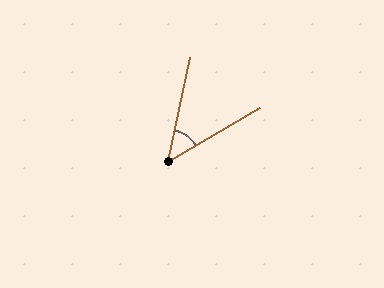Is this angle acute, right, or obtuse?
It is acute.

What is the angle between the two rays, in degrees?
Approximately 47 degrees.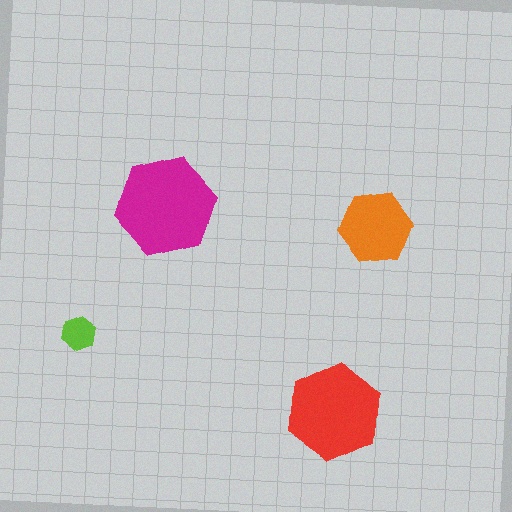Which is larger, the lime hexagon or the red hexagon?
The red one.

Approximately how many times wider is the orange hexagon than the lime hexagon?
About 2 times wider.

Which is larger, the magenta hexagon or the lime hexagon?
The magenta one.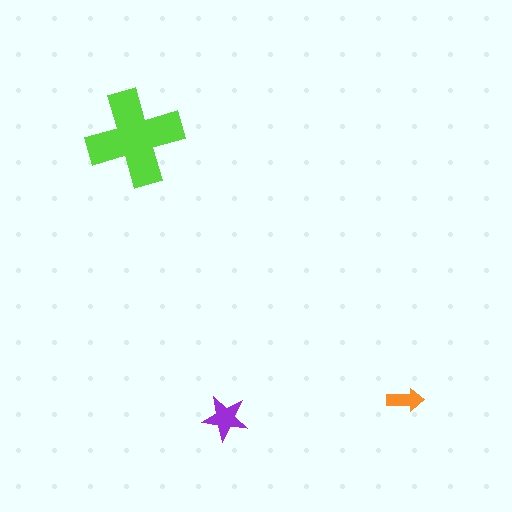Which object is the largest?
The lime cross.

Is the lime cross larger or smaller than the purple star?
Larger.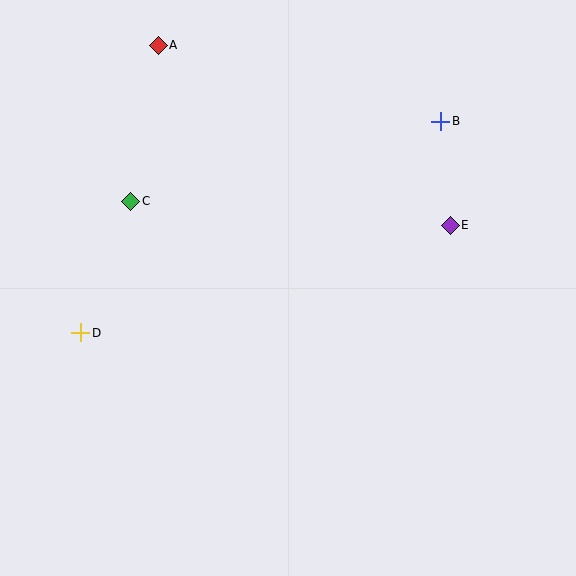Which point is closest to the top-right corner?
Point B is closest to the top-right corner.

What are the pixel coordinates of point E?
Point E is at (450, 225).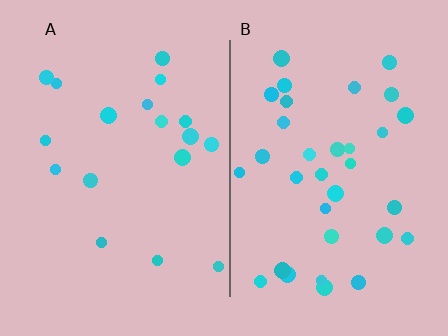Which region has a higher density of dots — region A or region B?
B (the right).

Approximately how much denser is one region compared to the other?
Approximately 1.9× — region B over region A.